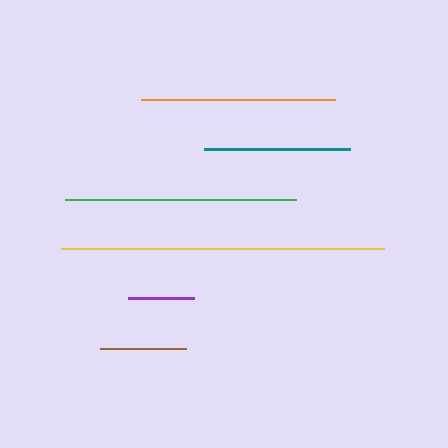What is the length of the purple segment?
The purple segment is approximately 66 pixels long.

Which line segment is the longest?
The yellow line is the longest at approximately 323 pixels.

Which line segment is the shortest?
The purple line is the shortest at approximately 66 pixels.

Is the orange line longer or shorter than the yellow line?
The yellow line is longer than the orange line.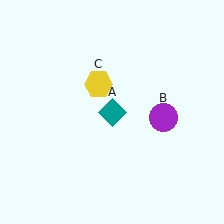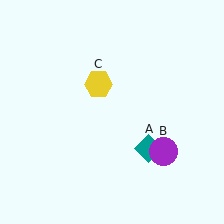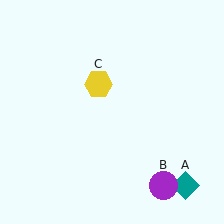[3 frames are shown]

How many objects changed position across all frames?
2 objects changed position: teal diamond (object A), purple circle (object B).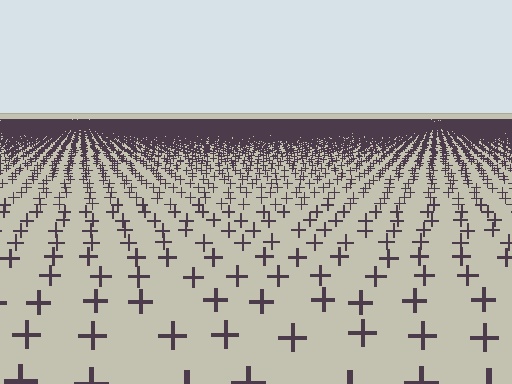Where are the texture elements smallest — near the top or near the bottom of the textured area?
Near the top.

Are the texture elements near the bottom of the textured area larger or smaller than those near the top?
Larger. Near the bottom, elements are closer to the viewer and appear at a bigger on-screen size.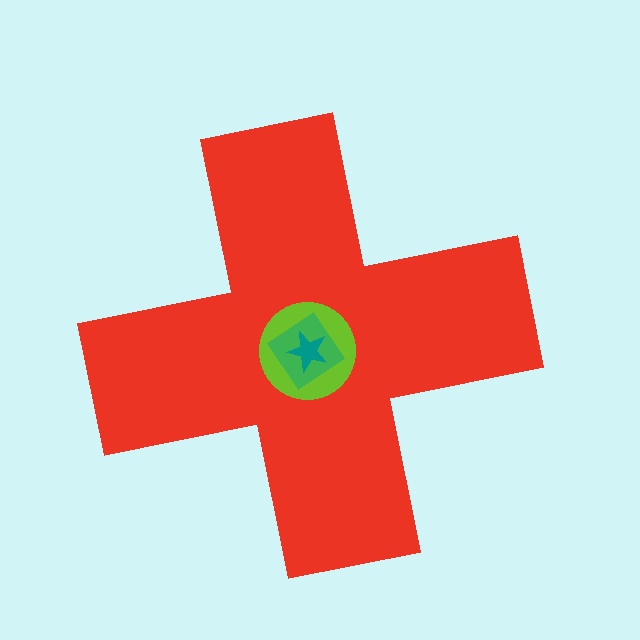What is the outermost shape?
The red cross.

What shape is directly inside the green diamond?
The teal star.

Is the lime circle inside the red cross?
Yes.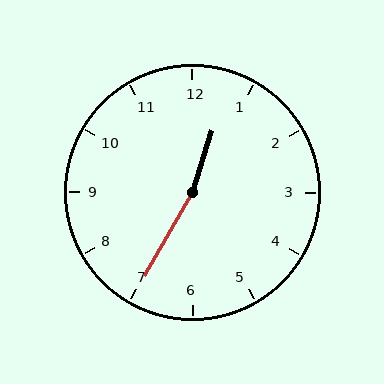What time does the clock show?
12:35.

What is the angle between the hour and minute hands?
Approximately 168 degrees.